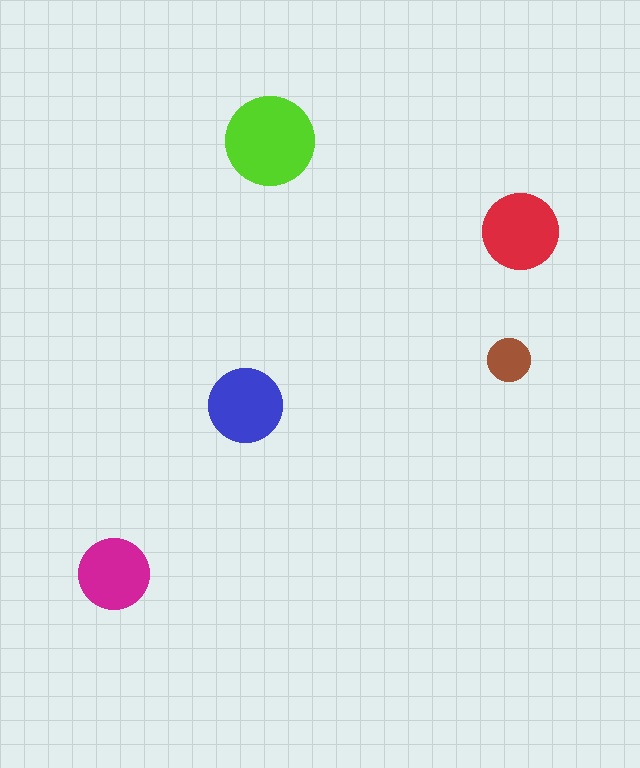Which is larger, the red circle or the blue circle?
The red one.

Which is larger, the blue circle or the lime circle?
The lime one.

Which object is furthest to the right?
The red circle is rightmost.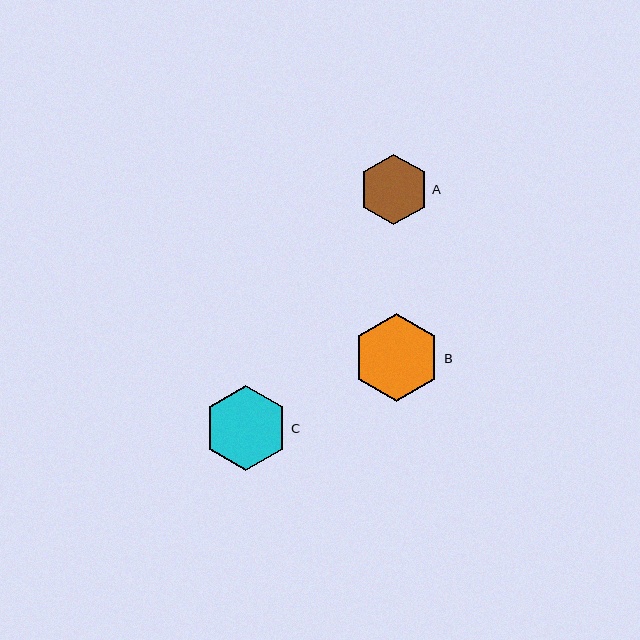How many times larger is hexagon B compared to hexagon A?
Hexagon B is approximately 1.3 times the size of hexagon A.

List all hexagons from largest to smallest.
From largest to smallest: B, C, A.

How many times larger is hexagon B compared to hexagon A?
Hexagon B is approximately 1.3 times the size of hexagon A.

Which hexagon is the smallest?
Hexagon A is the smallest with a size of approximately 71 pixels.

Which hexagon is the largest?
Hexagon B is the largest with a size of approximately 88 pixels.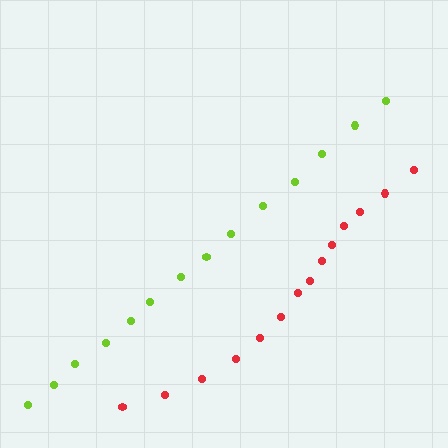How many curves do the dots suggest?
There are 2 distinct paths.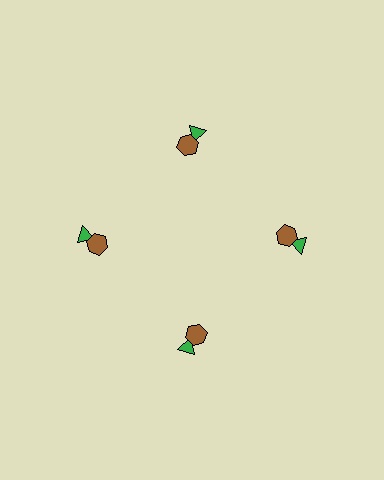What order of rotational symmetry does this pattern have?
This pattern has 4-fold rotational symmetry.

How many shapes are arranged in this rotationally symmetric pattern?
There are 8 shapes, arranged in 4 groups of 2.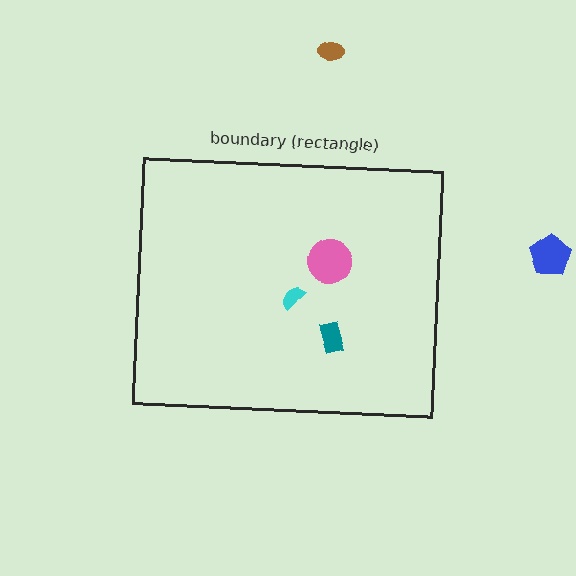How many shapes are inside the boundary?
3 inside, 2 outside.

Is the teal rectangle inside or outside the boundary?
Inside.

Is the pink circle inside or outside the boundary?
Inside.